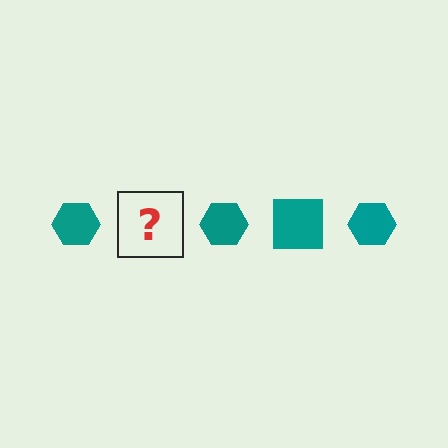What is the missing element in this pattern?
The missing element is a teal square.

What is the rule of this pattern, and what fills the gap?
The rule is that the pattern cycles through hexagon, square shapes in teal. The gap should be filled with a teal square.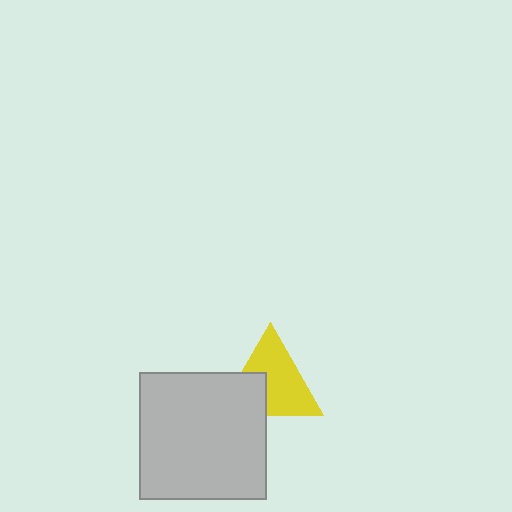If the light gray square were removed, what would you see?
You would see the complete yellow triangle.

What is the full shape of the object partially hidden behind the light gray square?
The partially hidden object is a yellow triangle.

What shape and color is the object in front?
The object in front is a light gray square.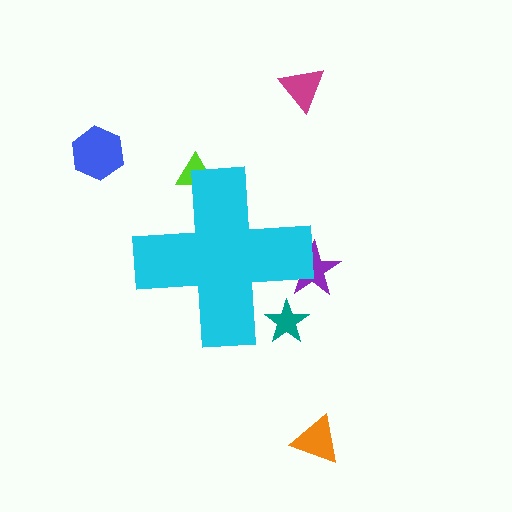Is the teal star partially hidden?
Yes, the teal star is partially hidden behind the cyan cross.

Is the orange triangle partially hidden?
No, the orange triangle is fully visible.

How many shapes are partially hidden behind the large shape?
3 shapes are partially hidden.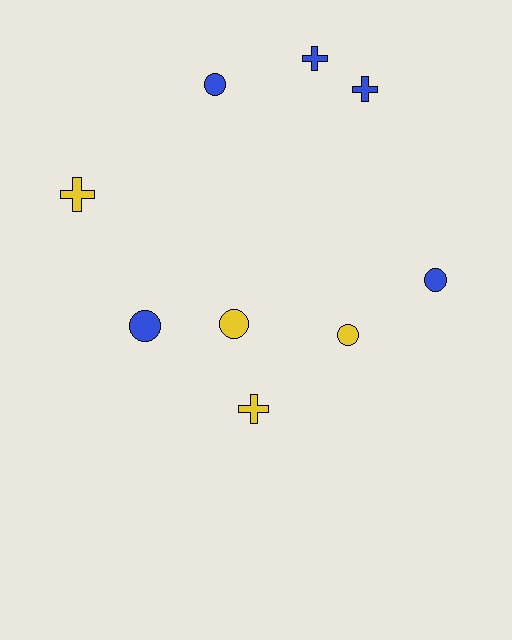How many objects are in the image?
There are 9 objects.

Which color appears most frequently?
Blue, with 5 objects.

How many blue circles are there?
There are 3 blue circles.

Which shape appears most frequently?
Circle, with 5 objects.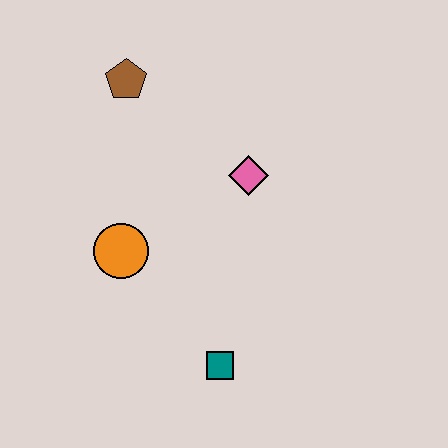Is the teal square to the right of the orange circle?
Yes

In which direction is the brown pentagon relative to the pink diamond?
The brown pentagon is to the left of the pink diamond.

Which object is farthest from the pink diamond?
The teal square is farthest from the pink diamond.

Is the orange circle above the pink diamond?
No